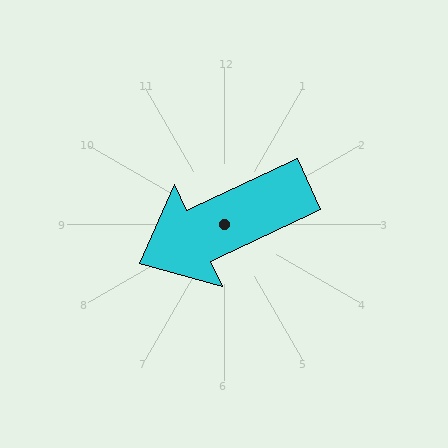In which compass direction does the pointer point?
Southwest.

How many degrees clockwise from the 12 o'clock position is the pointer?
Approximately 245 degrees.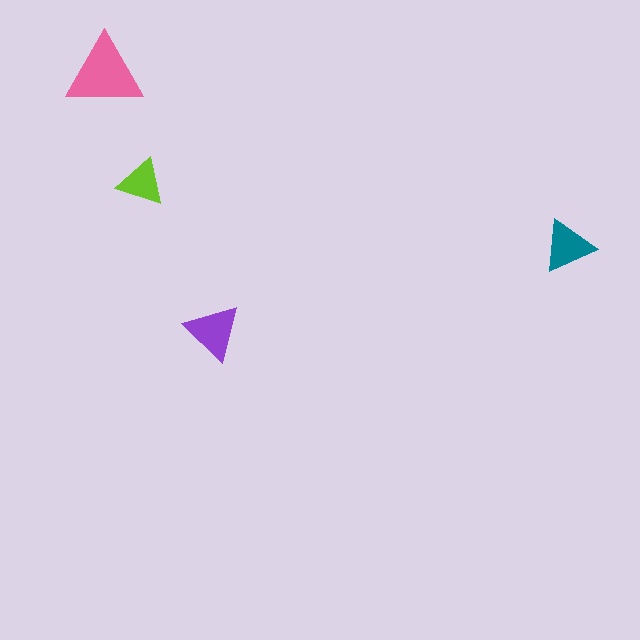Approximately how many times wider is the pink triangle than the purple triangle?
About 1.5 times wider.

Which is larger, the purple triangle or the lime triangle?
The purple one.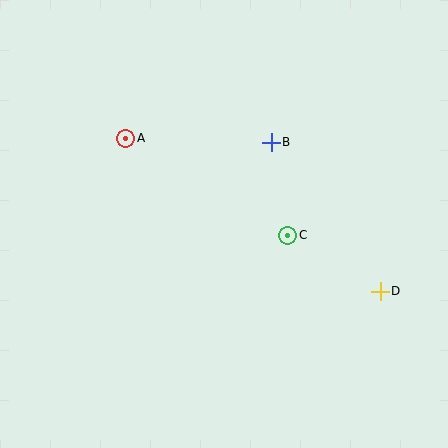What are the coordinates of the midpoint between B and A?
The midpoint between B and A is at (198, 140).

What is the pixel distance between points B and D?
The distance between B and D is 184 pixels.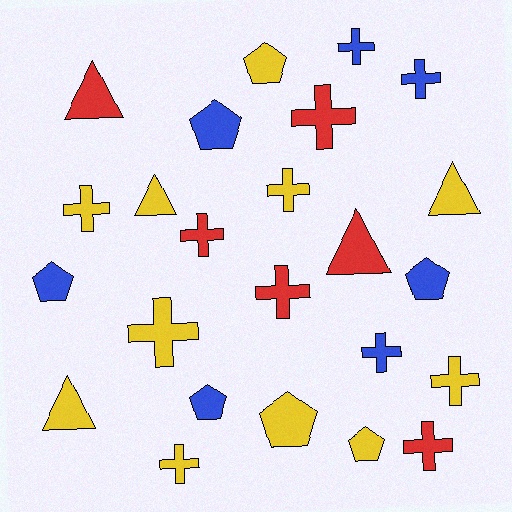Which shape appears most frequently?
Cross, with 12 objects.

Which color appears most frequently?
Yellow, with 11 objects.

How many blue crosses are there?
There are 3 blue crosses.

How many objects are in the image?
There are 24 objects.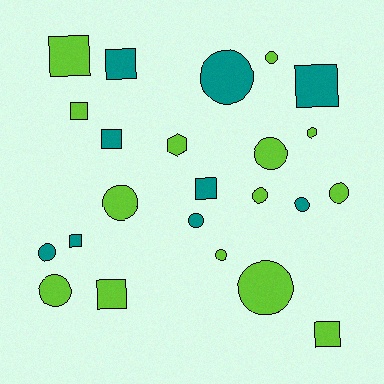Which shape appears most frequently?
Circle, with 12 objects.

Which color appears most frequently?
Lime, with 14 objects.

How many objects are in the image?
There are 23 objects.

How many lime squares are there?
There are 4 lime squares.